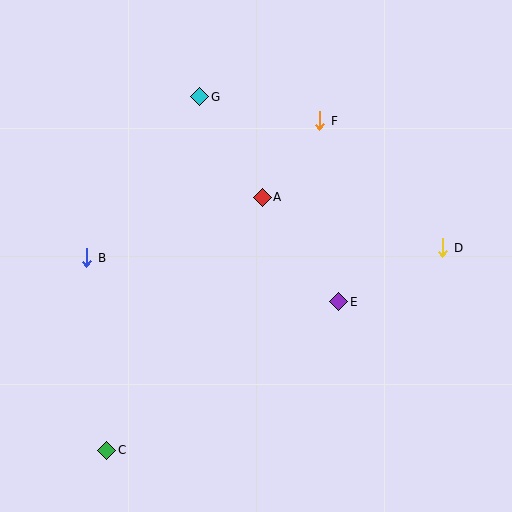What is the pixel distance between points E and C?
The distance between E and C is 275 pixels.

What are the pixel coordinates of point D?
Point D is at (443, 248).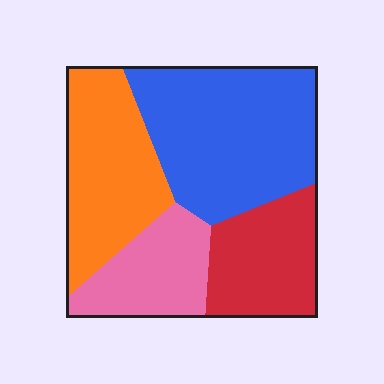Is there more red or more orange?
Orange.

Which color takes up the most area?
Blue, at roughly 35%.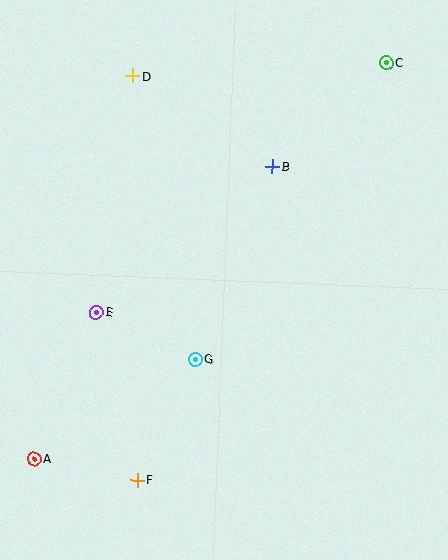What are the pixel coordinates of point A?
Point A is at (34, 459).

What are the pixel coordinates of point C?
Point C is at (386, 63).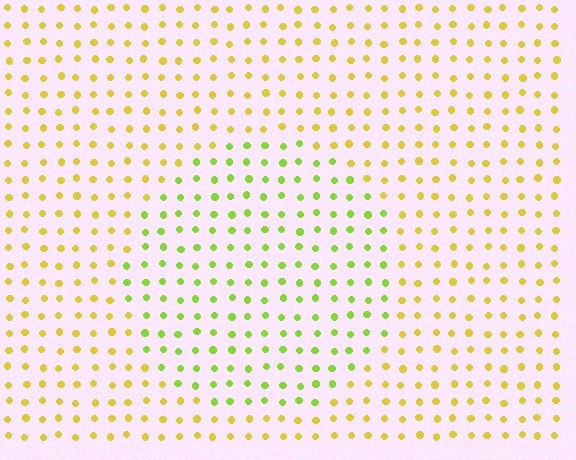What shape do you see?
I see a circle.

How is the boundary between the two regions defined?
The boundary is defined purely by a slight shift in hue (about 37 degrees). Spacing, size, and orientation are identical on both sides.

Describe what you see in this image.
The image is filled with small yellow elements in a uniform arrangement. A circle-shaped region is visible where the elements are tinted to a slightly different hue, forming a subtle color boundary.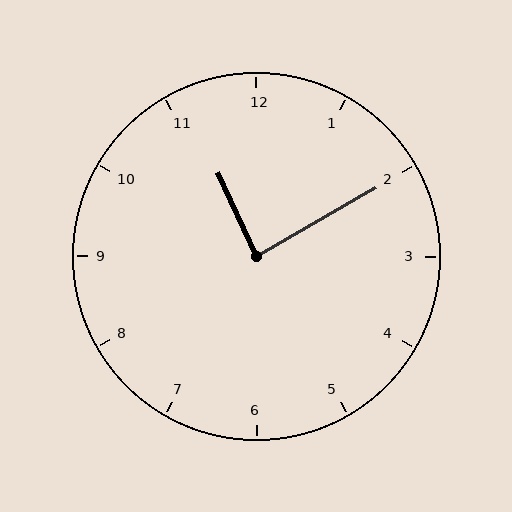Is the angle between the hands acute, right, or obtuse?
It is right.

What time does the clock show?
11:10.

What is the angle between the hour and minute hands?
Approximately 85 degrees.